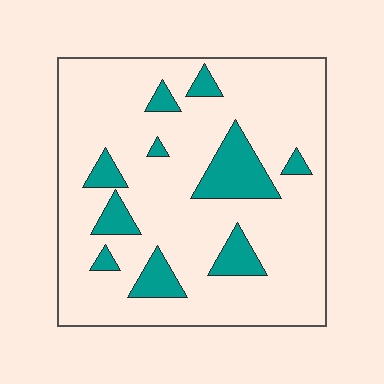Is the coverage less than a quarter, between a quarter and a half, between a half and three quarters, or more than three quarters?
Less than a quarter.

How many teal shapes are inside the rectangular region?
10.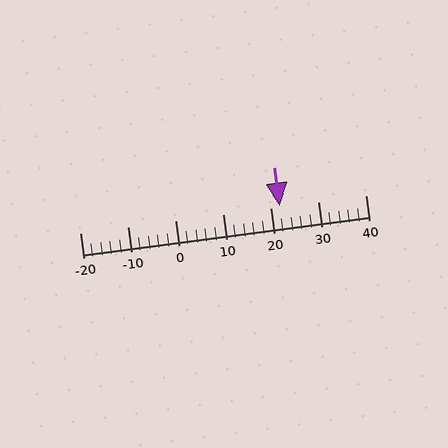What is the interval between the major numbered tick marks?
The major tick marks are spaced 10 units apart.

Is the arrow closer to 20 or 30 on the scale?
The arrow is closer to 20.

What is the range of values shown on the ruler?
The ruler shows values from -20 to 40.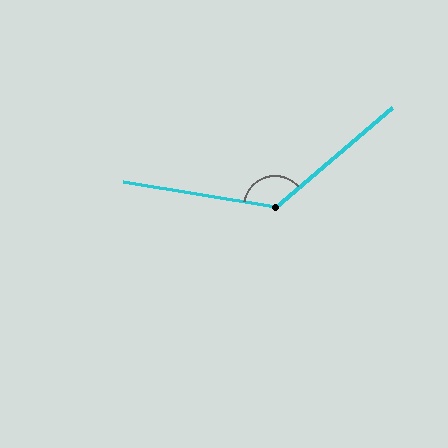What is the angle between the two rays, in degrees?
Approximately 131 degrees.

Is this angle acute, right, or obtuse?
It is obtuse.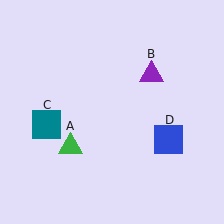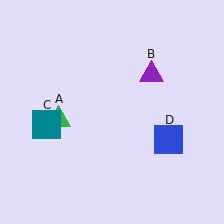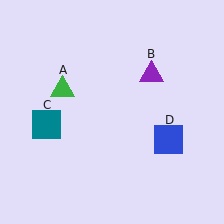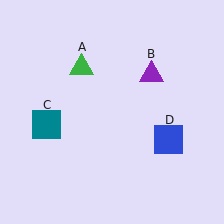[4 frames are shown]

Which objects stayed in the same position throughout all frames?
Purple triangle (object B) and teal square (object C) and blue square (object D) remained stationary.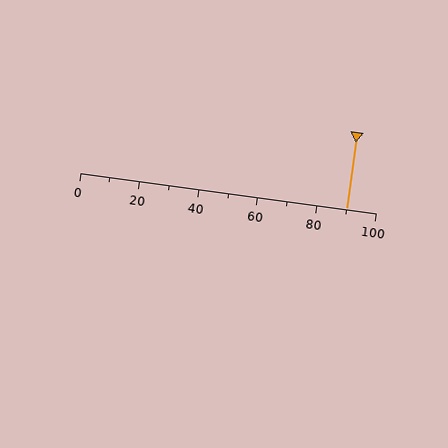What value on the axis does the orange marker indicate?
The marker indicates approximately 90.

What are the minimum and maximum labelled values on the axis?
The axis runs from 0 to 100.